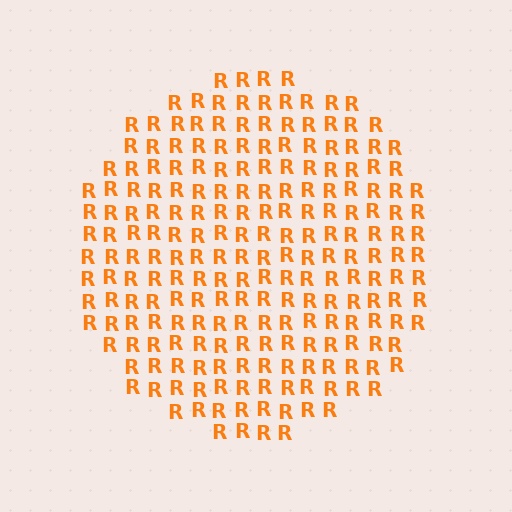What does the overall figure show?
The overall figure shows a circle.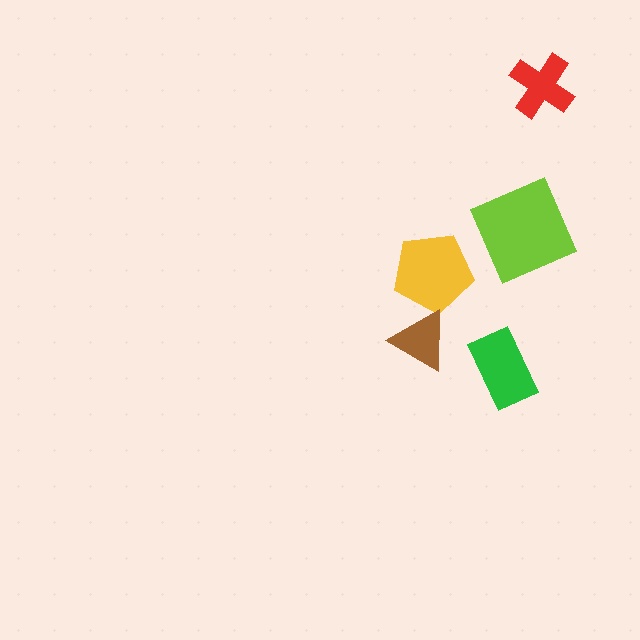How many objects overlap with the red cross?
0 objects overlap with the red cross.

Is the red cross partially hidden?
No, no other shape covers it.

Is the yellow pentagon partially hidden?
Yes, it is partially covered by another shape.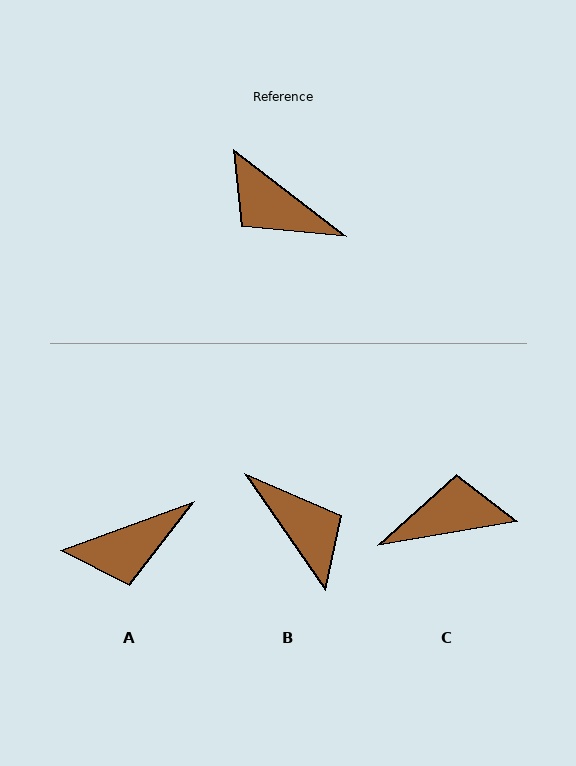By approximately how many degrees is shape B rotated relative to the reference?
Approximately 162 degrees counter-clockwise.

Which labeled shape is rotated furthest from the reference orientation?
B, about 162 degrees away.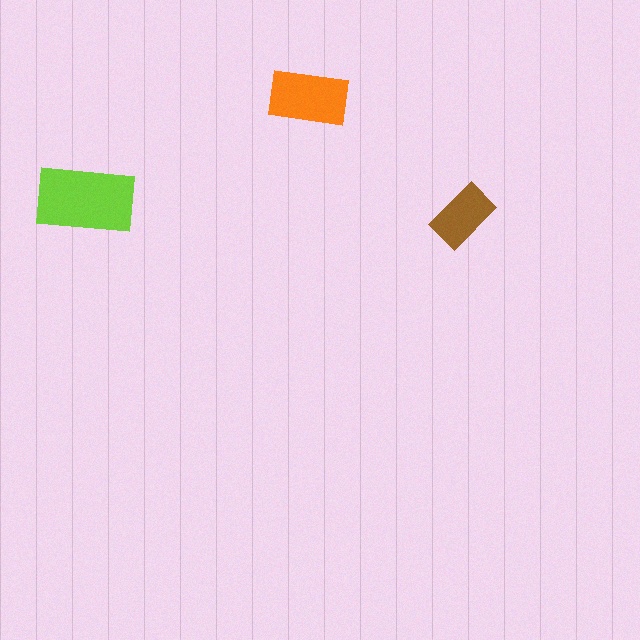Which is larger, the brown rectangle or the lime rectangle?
The lime one.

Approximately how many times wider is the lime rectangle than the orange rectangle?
About 1.5 times wider.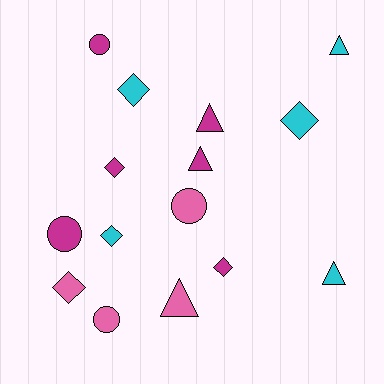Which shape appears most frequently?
Diamond, with 6 objects.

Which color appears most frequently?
Magenta, with 6 objects.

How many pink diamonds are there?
There is 1 pink diamond.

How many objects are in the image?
There are 15 objects.